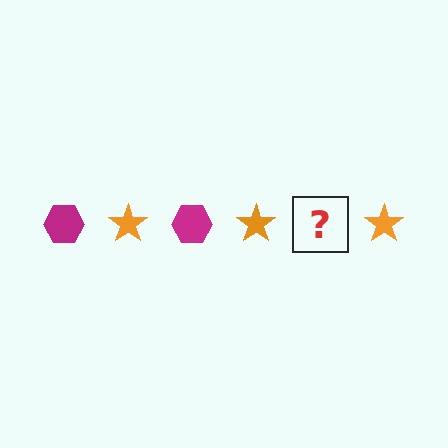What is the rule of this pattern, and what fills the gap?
The rule is that the pattern alternates between magenta hexagon and orange star. The gap should be filled with a magenta hexagon.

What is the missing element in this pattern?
The missing element is a magenta hexagon.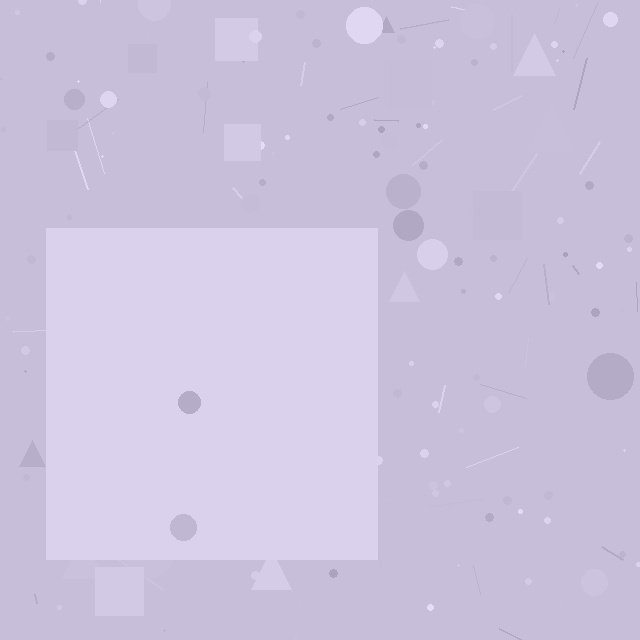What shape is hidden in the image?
A square is hidden in the image.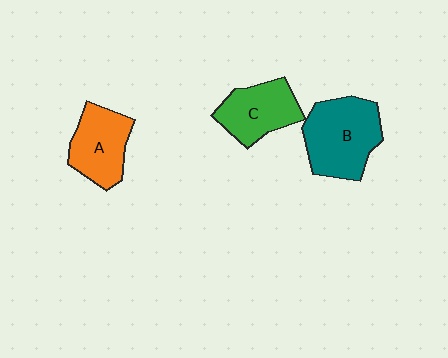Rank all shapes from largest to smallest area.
From largest to smallest: B (teal), A (orange), C (green).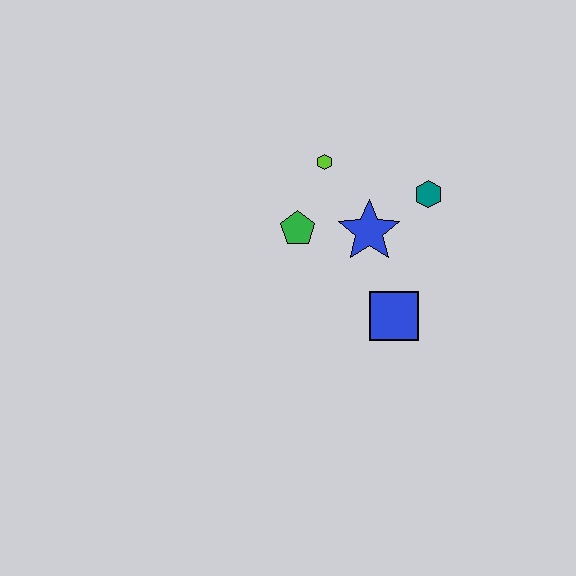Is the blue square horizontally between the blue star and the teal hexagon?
Yes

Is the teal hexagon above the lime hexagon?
No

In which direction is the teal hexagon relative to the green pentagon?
The teal hexagon is to the right of the green pentagon.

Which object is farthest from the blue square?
The lime hexagon is farthest from the blue square.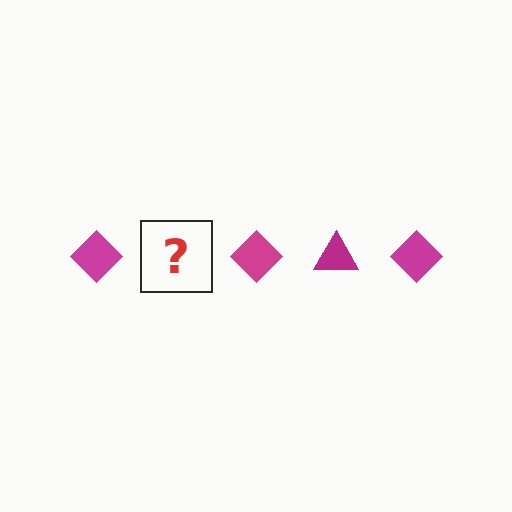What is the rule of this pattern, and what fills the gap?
The rule is that the pattern cycles through diamond, triangle shapes in magenta. The gap should be filled with a magenta triangle.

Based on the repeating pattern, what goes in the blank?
The blank should be a magenta triangle.